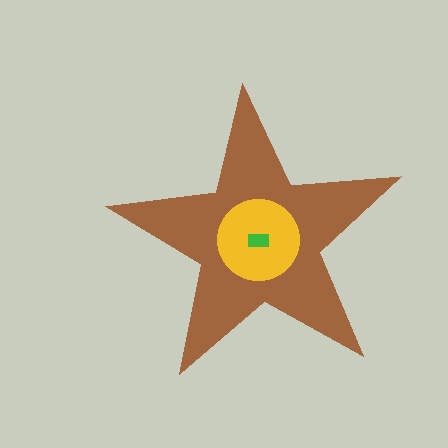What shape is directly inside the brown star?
The yellow circle.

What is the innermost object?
The green rectangle.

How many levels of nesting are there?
3.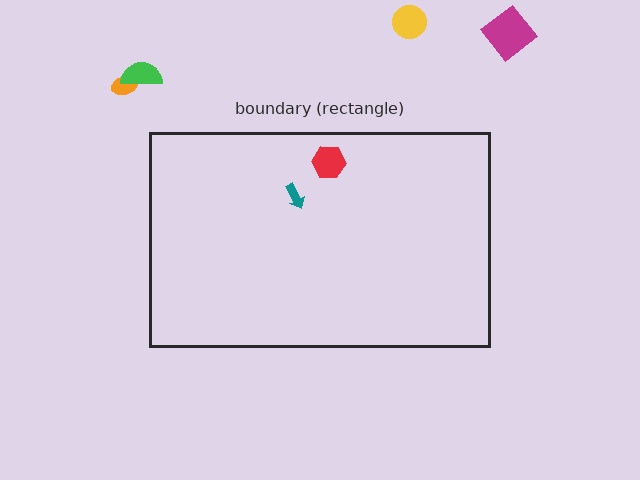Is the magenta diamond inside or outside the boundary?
Outside.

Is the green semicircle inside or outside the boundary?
Outside.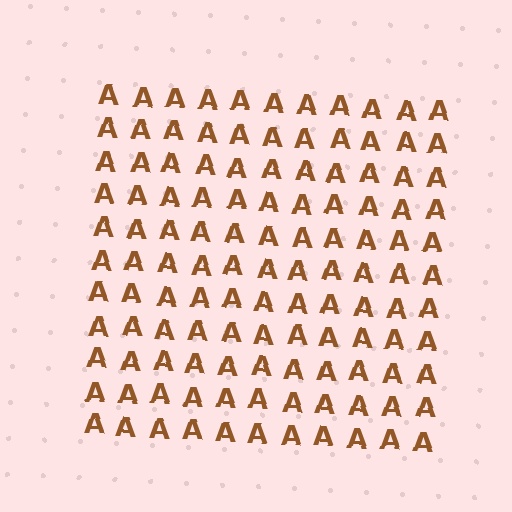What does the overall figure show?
The overall figure shows a square.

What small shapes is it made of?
It is made of small letter A's.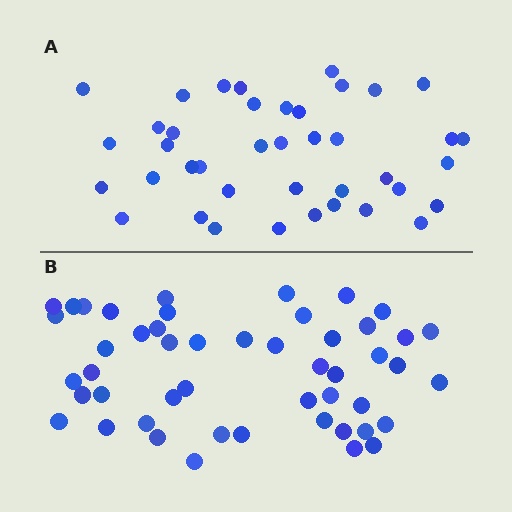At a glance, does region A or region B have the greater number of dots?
Region B (the bottom region) has more dots.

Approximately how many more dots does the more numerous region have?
Region B has roughly 8 or so more dots than region A.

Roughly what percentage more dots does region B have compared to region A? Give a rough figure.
About 20% more.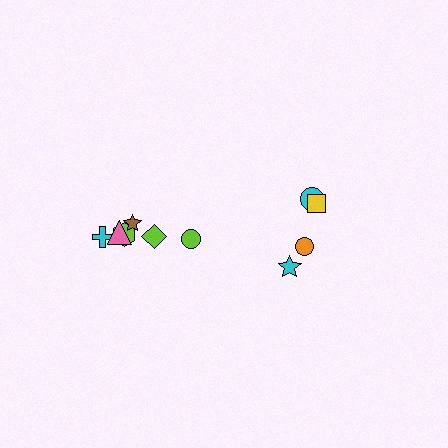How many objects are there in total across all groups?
There are 10 objects.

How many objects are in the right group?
There are 4 objects.